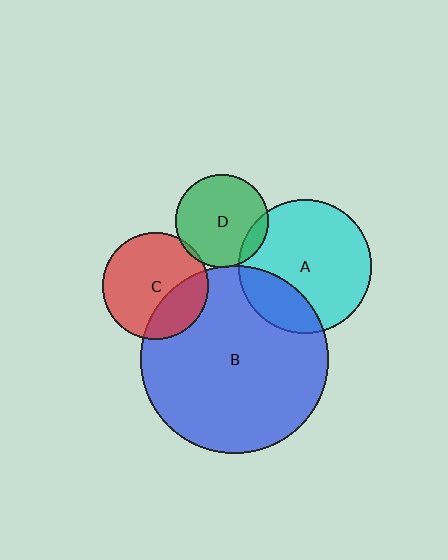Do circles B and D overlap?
Yes.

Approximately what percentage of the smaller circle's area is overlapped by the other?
Approximately 5%.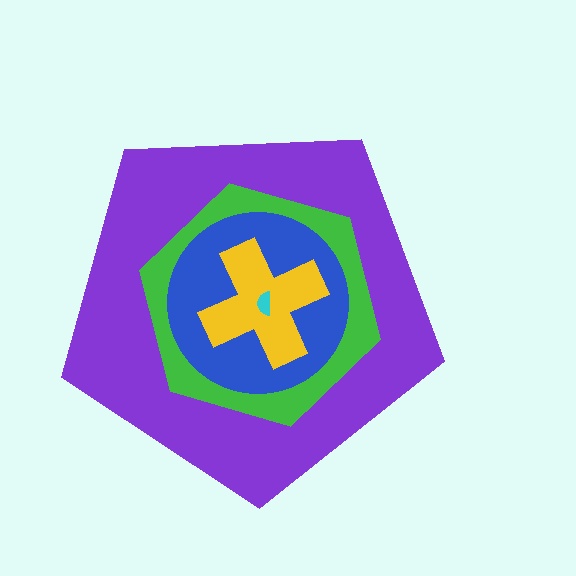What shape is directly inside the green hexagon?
The blue circle.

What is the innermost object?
The cyan semicircle.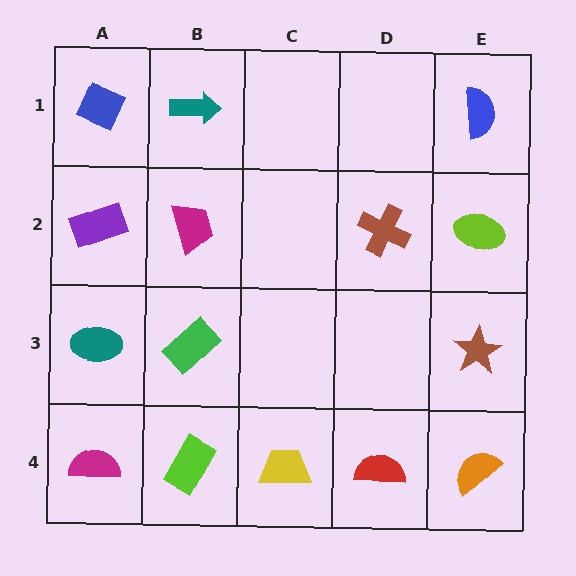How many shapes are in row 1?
3 shapes.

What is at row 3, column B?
A green rectangle.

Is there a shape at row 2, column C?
No, that cell is empty.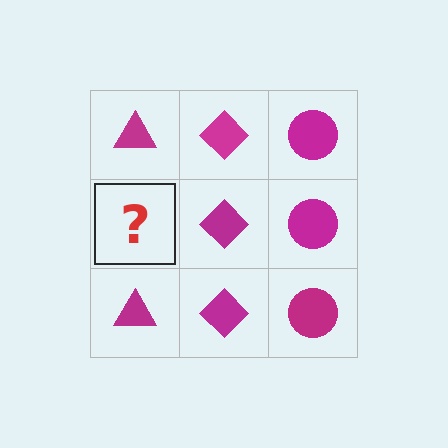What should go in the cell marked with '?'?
The missing cell should contain a magenta triangle.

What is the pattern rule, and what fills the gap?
The rule is that each column has a consistent shape. The gap should be filled with a magenta triangle.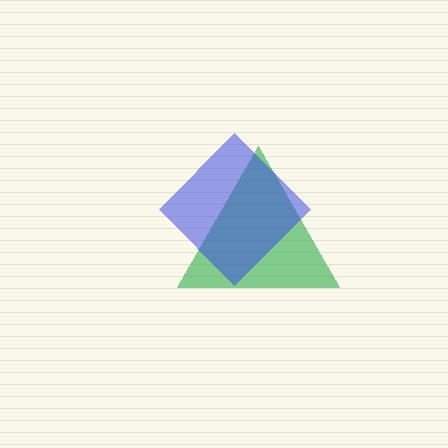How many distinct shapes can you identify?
There are 2 distinct shapes: a green triangle, a blue diamond.